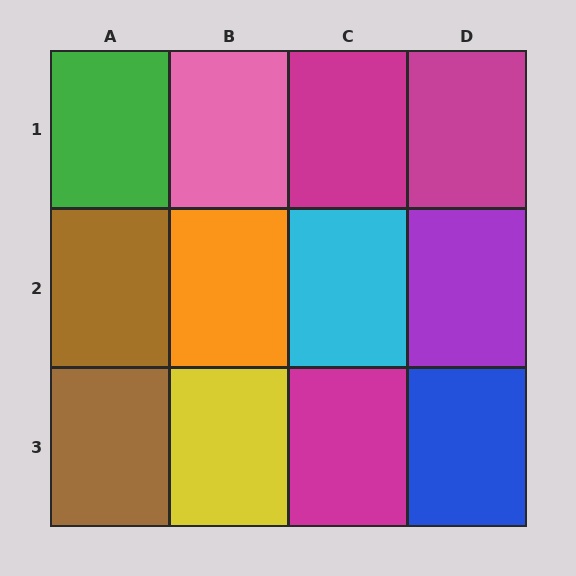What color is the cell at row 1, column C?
Magenta.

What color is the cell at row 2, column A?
Brown.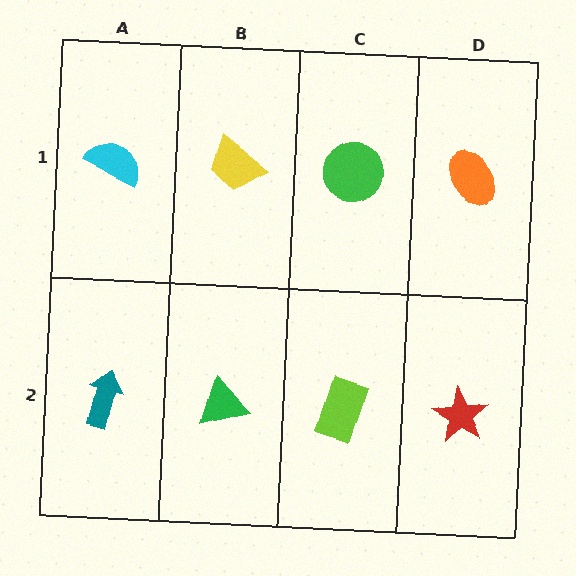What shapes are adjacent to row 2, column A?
A cyan semicircle (row 1, column A), a green triangle (row 2, column B).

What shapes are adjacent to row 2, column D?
An orange ellipse (row 1, column D), a lime rectangle (row 2, column C).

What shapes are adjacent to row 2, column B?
A yellow trapezoid (row 1, column B), a teal arrow (row 2, column A), a lime rectangle (row 2, column C).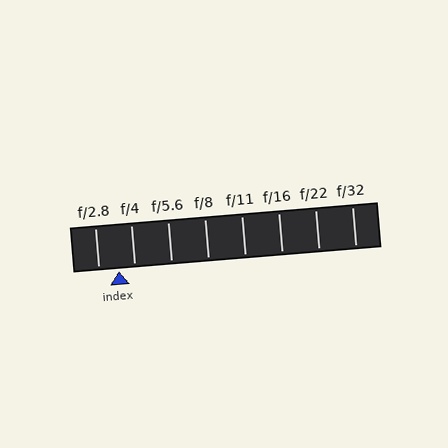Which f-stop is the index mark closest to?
The index mark is closest to f/4.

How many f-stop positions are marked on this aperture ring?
There are 8 f-stop positions marked.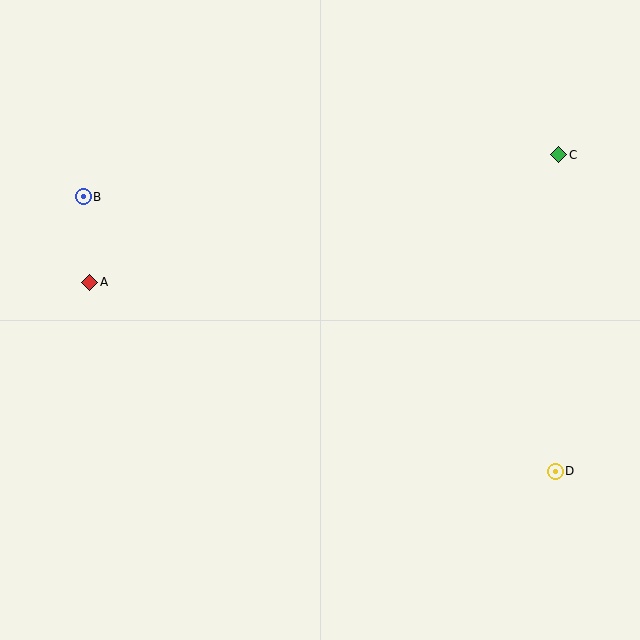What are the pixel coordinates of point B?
Point B is at (83, 197).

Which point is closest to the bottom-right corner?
Point D is closest to the bottom-right corner.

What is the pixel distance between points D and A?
The distance between D and A is 503 pixels.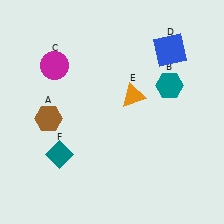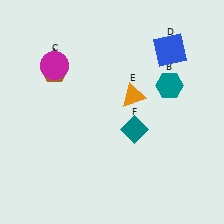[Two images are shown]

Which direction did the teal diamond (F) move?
The teal diamond (F) moved right.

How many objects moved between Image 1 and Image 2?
2 objects moved between the two images.